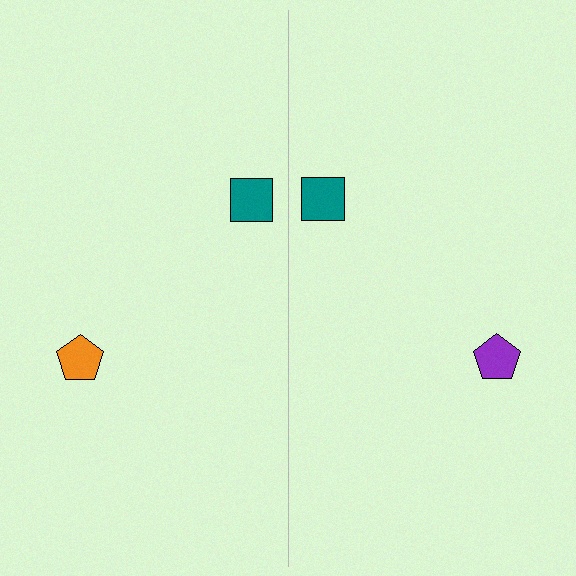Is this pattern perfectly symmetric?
No, the pattern is not perfectly symmetric. The purple pentagon on the right side breaks the symmetry — its mirror counterpart is orange.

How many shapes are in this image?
There are 4 shapes in this image.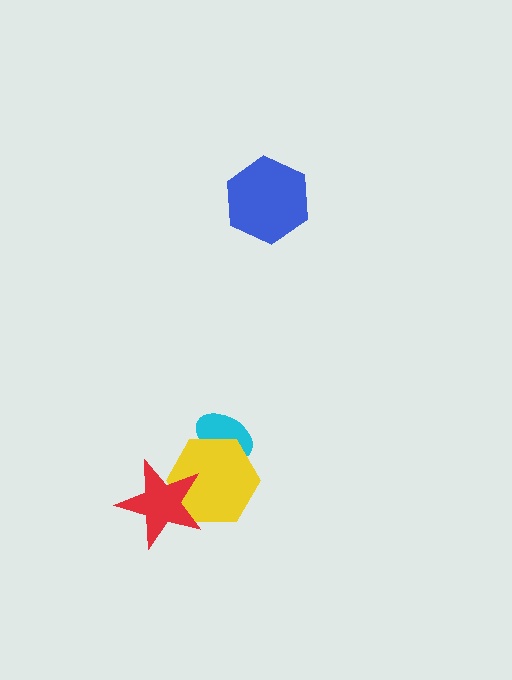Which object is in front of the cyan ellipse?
The yellow hexagon is in front of the cyan ellipse.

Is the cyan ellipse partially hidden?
Yes, it is partially covered by another shape.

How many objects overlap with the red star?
1 object overlaps with the red star.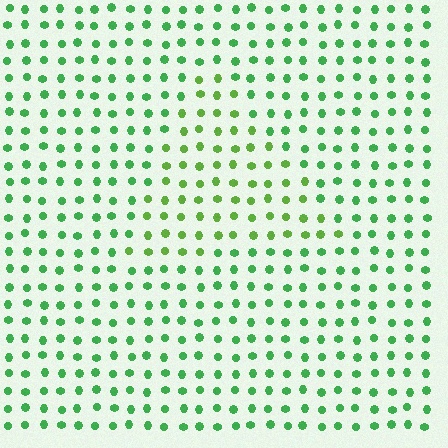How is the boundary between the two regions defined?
The boundary is defined purely by a slight shift in hue (about 27 degrees). Spacing, size, and orientation are identical on both sides.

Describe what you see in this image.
The image is filled with small green elements in a uniform arrangement. A triangle-shaped region is visible where the elements are tinted to a slightly different hue, forming a subtle color boundary.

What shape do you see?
I see a triangle.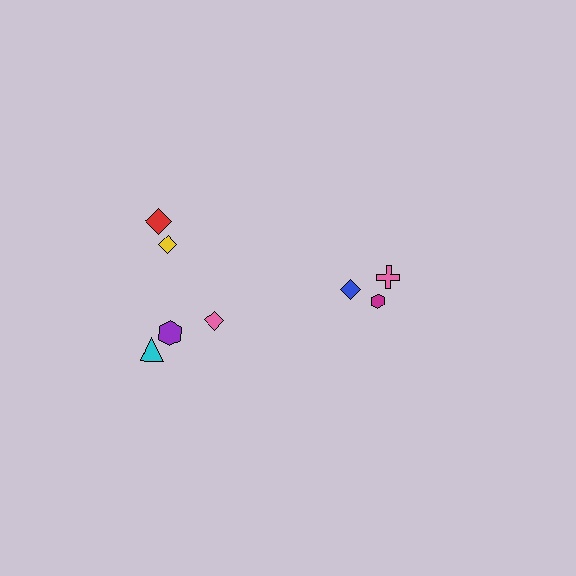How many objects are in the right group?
There are 3 objects.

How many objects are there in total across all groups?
There are 8 objects.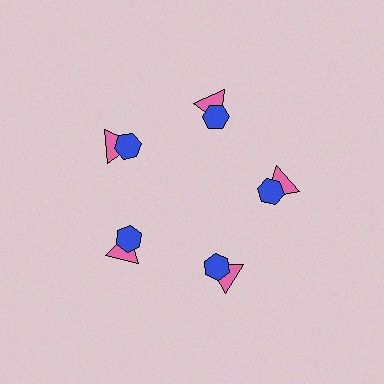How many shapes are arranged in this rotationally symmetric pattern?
There are 10 shapes, arranged in 5 groups of 2.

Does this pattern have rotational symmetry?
Yes, this pattern has 5-fold rotational symmetry. It looks the same after rotating 72 degrees around the center.